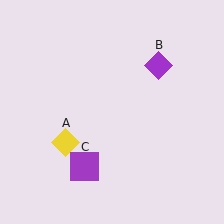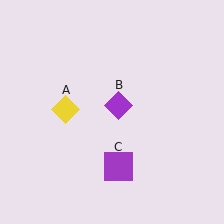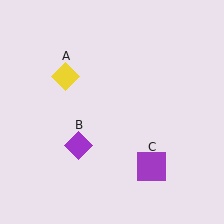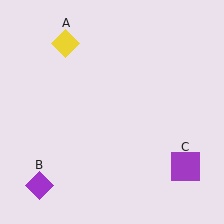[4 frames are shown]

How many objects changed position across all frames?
3 objects changed position: yellow diamond (object A), purple diamond (object B), purple square (object C).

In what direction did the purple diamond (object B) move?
The purple diamond (object B) moved down and to the left.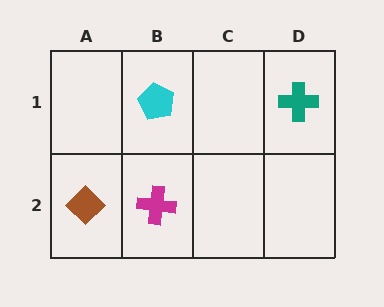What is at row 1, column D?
A teal cross.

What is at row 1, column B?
A cyan pentagon.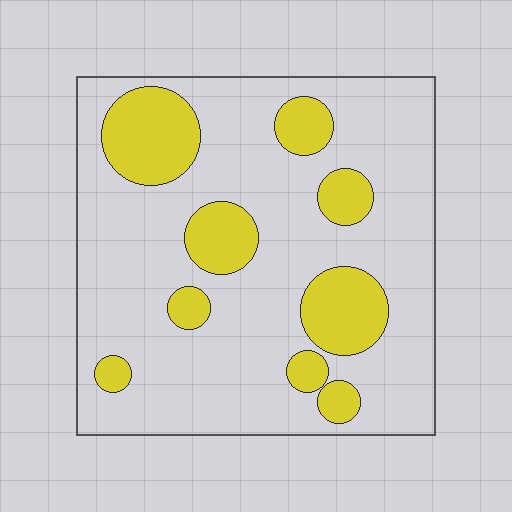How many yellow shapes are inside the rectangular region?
9.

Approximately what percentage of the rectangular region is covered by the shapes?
Approximately 25%.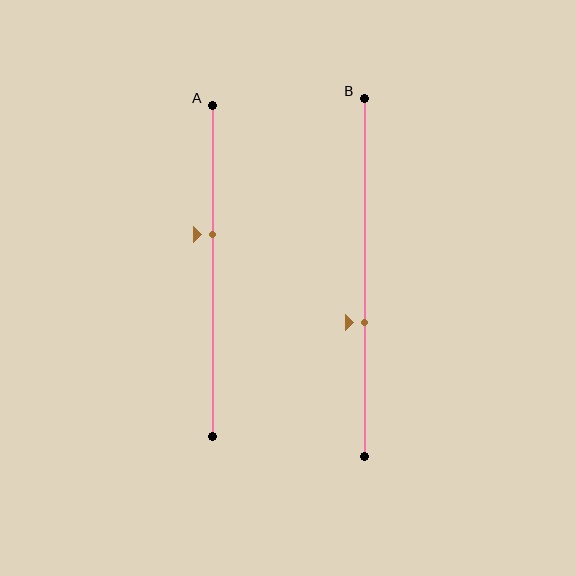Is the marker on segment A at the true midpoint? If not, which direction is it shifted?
No, the marker on segment A is shifted upward by about 11% of the segment length.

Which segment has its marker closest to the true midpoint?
Segment A has its marker closest to the true midpoint.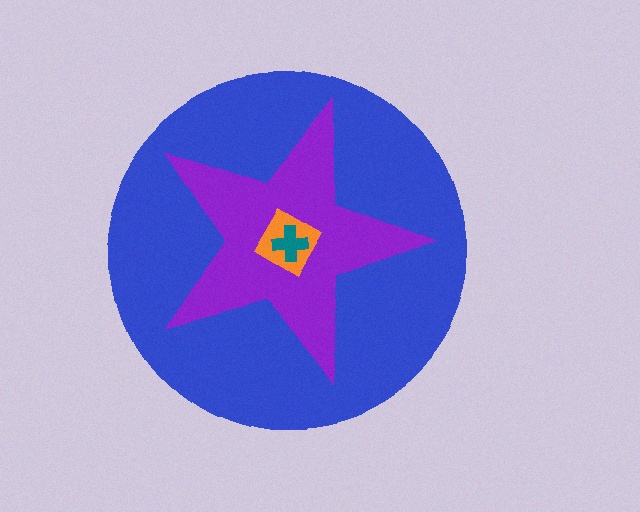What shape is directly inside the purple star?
The orange diamond.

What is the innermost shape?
The teal cross.